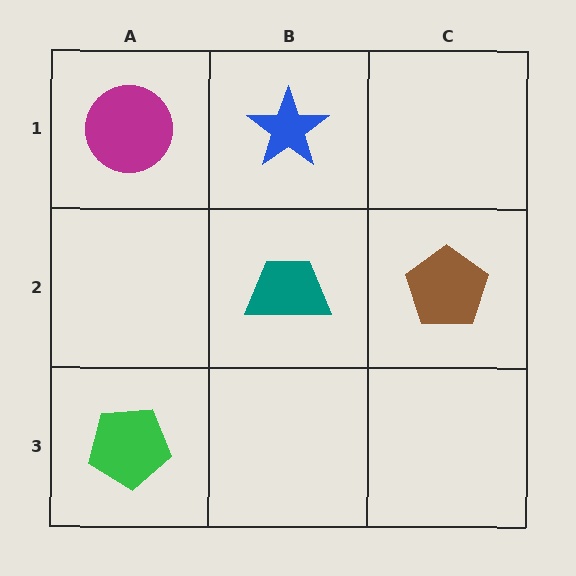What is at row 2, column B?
A teal trapezoid.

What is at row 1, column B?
A blue star.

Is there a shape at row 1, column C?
No, that cell is empty.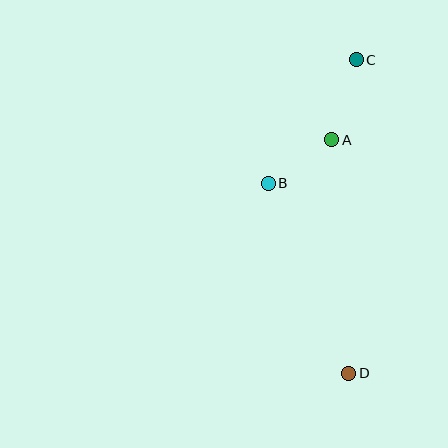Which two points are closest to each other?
Points A and B are closest to each other.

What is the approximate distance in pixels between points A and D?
The distance between A and D is approximately 234 pixels.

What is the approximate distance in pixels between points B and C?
The distance between B and C is approximately 152 pixels.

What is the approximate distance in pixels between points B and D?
The distance between B and D is approximately 206 pixels.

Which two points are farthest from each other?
Points C and D are farthest from each other.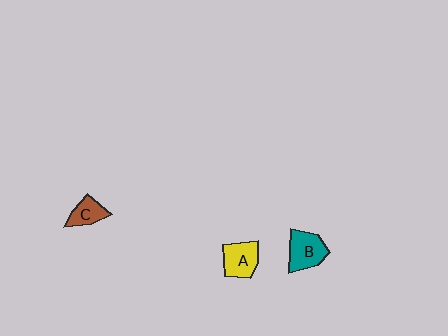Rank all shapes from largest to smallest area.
From largest to smallest: B (teal), A (yellow), C (brown).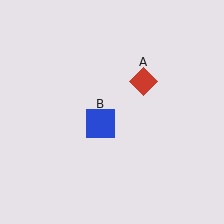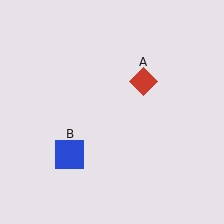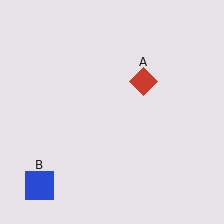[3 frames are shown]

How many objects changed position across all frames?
1 object changed position: blue square (object B).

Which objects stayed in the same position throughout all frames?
Red diamond (object A) remained stationary.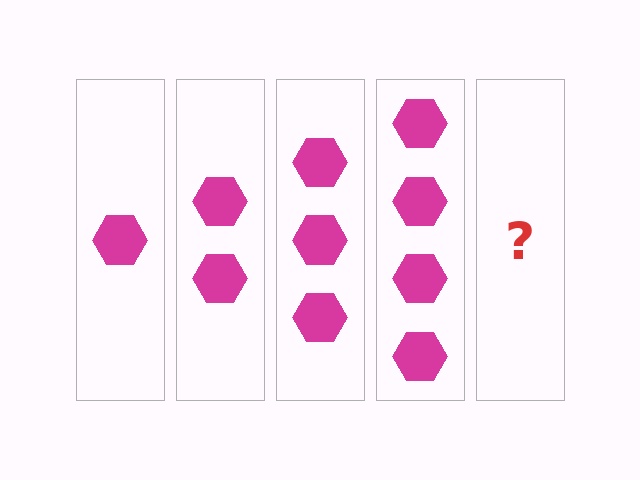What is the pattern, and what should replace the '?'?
The pattern is that each step adds one more hexagon. The '?' should be 5 hexagons.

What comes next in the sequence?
The next element should be 5 hexagons.